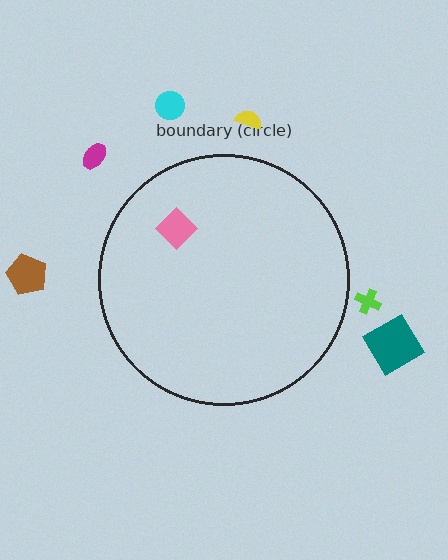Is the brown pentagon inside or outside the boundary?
Outside.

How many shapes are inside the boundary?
1 inside, 6 outside.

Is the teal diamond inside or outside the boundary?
Outside.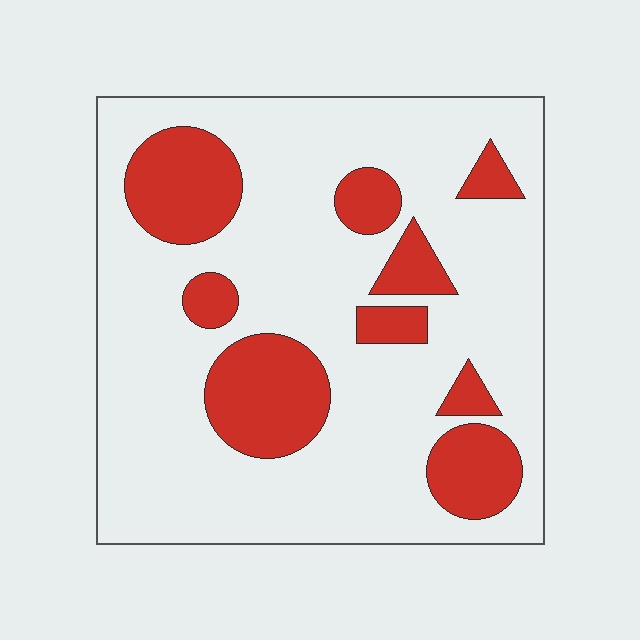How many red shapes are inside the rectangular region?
9.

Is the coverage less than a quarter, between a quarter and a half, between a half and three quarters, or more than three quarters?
Less than a quarter.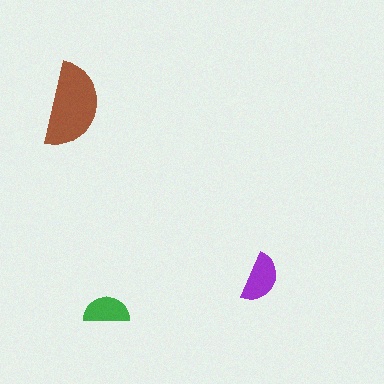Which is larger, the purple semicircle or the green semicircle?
The purple one.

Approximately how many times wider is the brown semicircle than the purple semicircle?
About 1.5 times wider.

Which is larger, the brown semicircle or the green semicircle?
The brown one.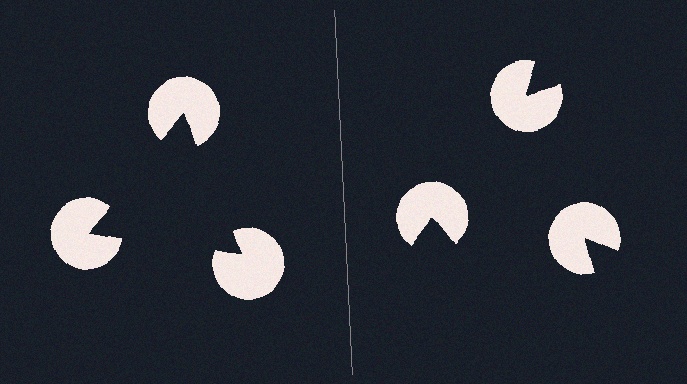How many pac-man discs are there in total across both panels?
6 — 3 on each side.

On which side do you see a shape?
An illusory triangle appears on the left side. On the right side the wedge cuts are rotated, so no coherent shape forms.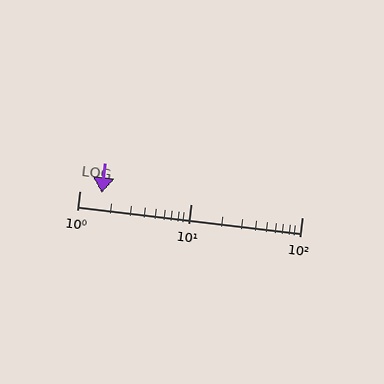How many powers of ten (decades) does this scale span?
The scale spans 2 decades, from 1 to 100.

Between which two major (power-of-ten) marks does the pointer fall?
The pointer is between 1 and 10.